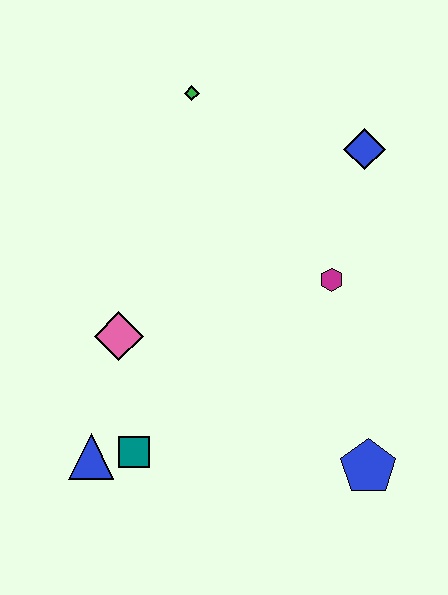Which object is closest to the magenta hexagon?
The blue diamond is closest to the magenta hexagon.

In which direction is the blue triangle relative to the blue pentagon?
The blue triangle is to the left of the blue pentagon.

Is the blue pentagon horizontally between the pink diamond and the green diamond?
No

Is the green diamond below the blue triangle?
No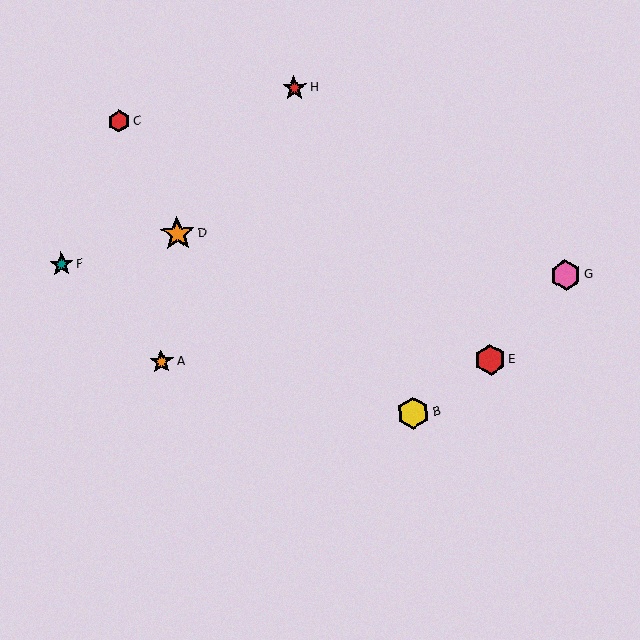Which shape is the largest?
The orange star (labeled D) is the largest.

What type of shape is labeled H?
Shape H is a red star.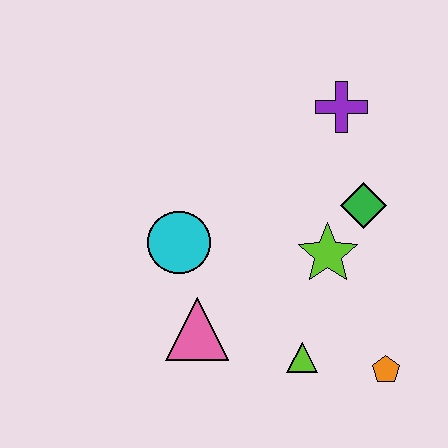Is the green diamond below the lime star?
No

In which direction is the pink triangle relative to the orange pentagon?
The pink triangle is to the left of the orange pentagon.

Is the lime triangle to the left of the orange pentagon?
Yes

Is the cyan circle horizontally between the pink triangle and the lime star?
No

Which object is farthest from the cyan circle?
The orange pentagon is farthest from the cyan circle.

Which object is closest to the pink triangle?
The cyan circle is closest to the pink triangle.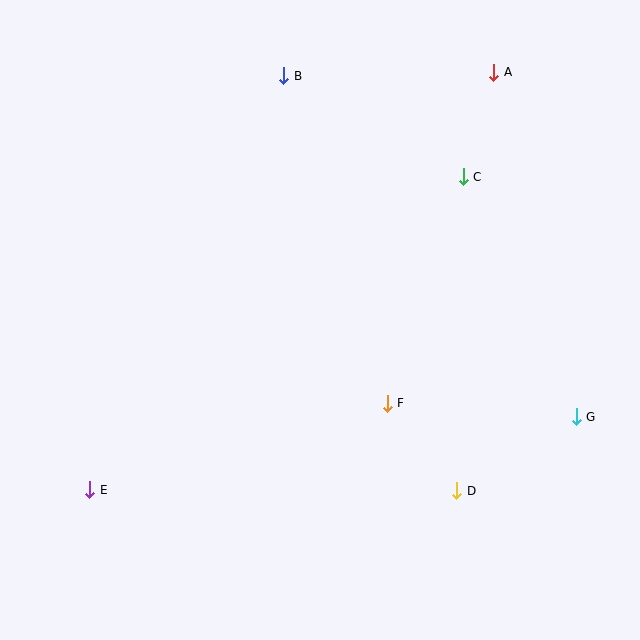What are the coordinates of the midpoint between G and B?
The midpoint between G and B is at (430, 246).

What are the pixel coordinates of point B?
Point B is at (284, 76).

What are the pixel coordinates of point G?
Point G is at (576, 417).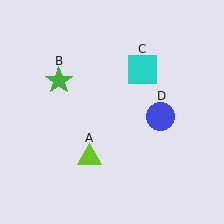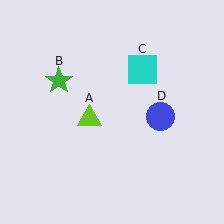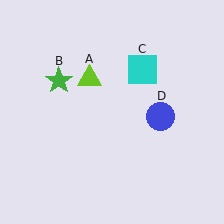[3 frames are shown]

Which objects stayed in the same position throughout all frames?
Green star (object B) and cyan square (object C) and blue circle (object D) remained stationary.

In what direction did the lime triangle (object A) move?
The lime triangle (object A) moved up.